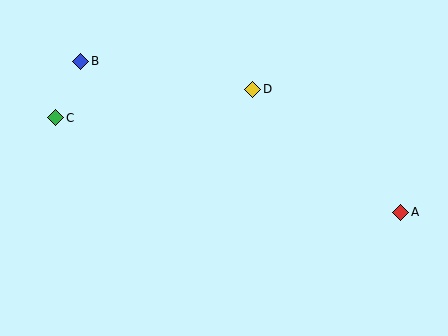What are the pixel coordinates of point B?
Point B is at (81, 61).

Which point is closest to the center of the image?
Point D at (253, 89) is closest to the center.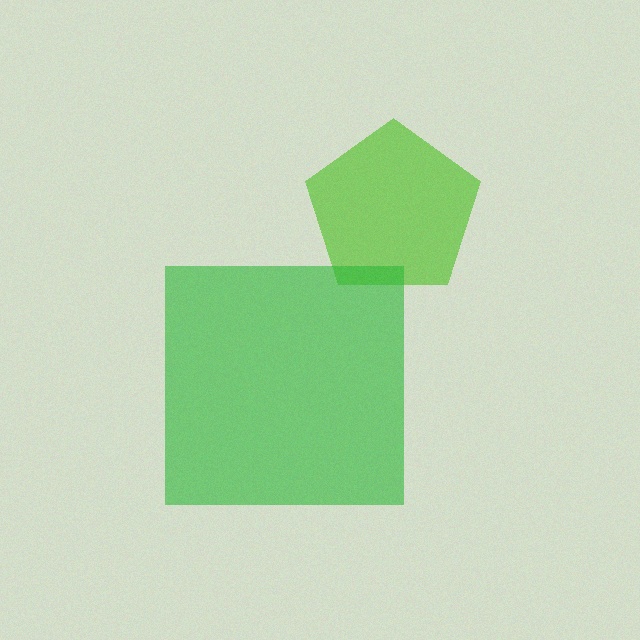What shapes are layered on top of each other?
The layered shapes are: a lime pentagon, a green square.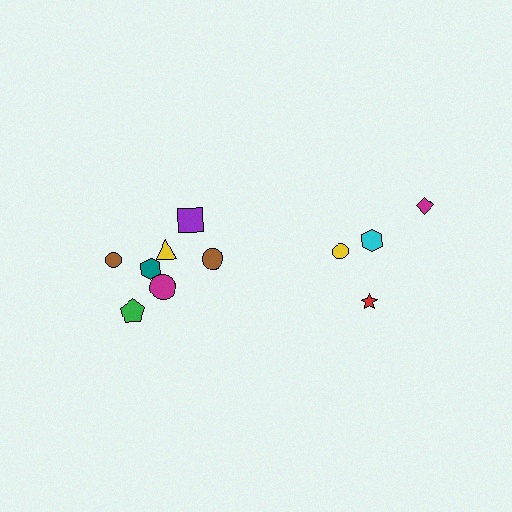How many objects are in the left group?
There are 7 objects.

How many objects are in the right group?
There are 4 objects.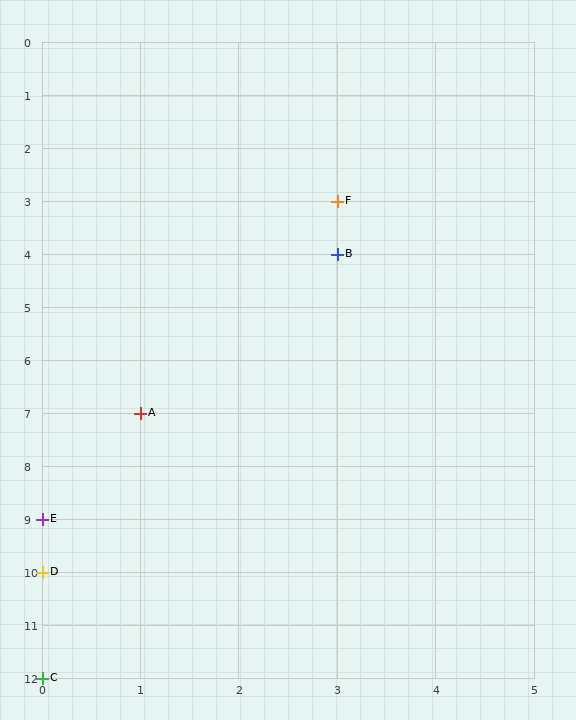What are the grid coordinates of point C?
Point C is at grid coordinates (0, 12).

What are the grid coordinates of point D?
Point D is at grid coordinates (0, 10).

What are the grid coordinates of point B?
Point B is at grid coordinates (3, 4).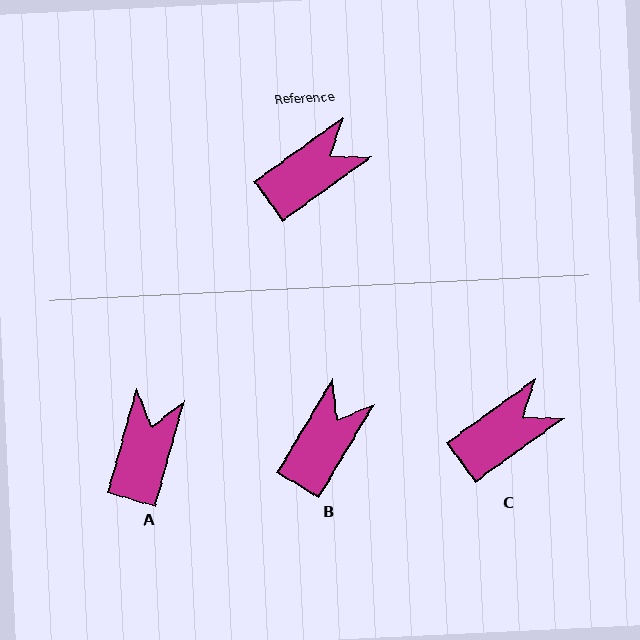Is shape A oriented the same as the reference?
No, it is off by about 38 degrees.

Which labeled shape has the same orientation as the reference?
C.